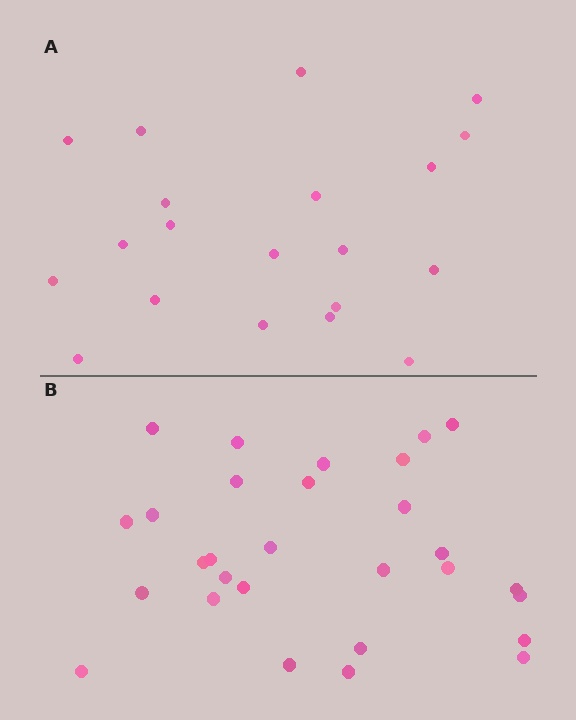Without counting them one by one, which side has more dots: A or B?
Region B (the bottom region) has more dots.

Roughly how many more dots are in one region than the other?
Region B has roughly 8 or so more dots than region A.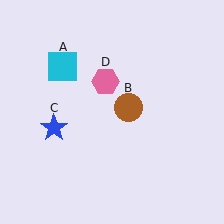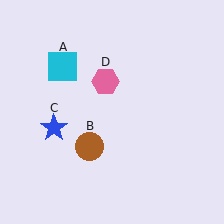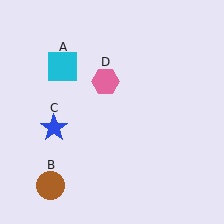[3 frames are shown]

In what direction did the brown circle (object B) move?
The brown circle (object B) moved down and to the left.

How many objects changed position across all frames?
1 object changed position: brown circle (object B).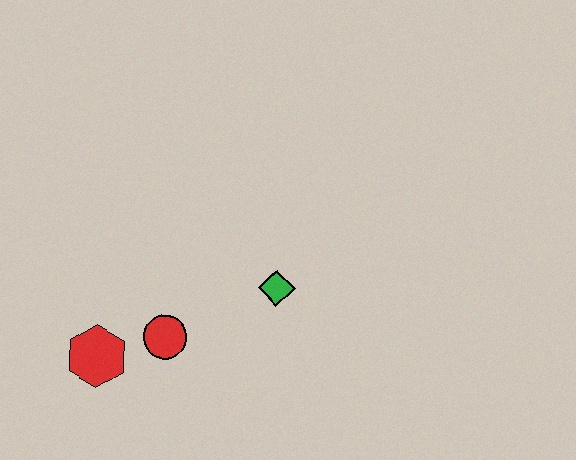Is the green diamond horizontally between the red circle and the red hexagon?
No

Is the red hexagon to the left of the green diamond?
Yes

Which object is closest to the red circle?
The red hexagon is closest to the red circle.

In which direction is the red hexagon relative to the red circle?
The red hexagon is to the left of the red circle.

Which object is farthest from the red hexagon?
The green diamond is farthest from the red hexagon.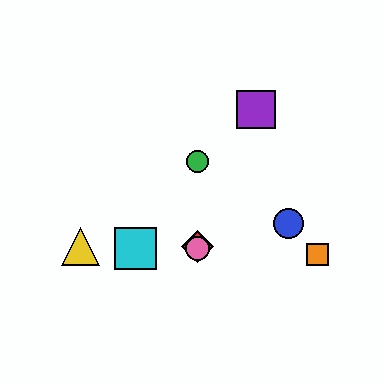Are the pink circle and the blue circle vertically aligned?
No, the pink circle is at x≈198 and the blue circle is at x≈288.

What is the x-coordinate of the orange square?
The orange square is at x≈317.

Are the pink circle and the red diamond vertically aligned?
Yes, both are at x≈198.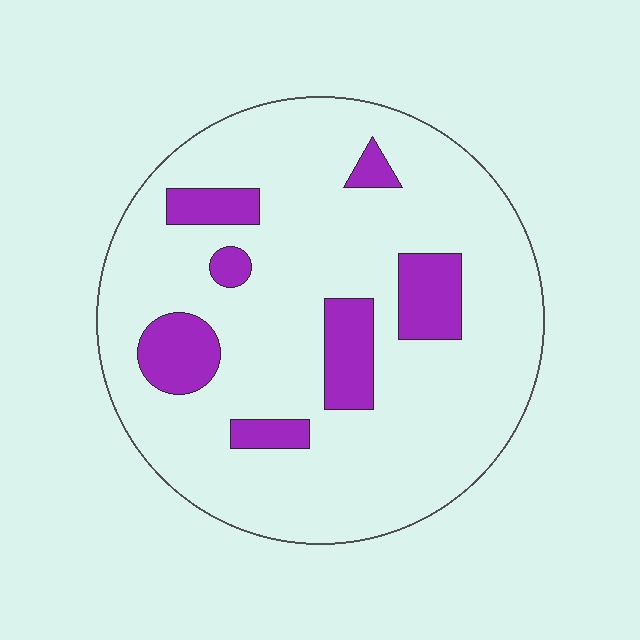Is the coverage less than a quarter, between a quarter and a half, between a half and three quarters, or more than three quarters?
Less than a quarter.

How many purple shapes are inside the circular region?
7.